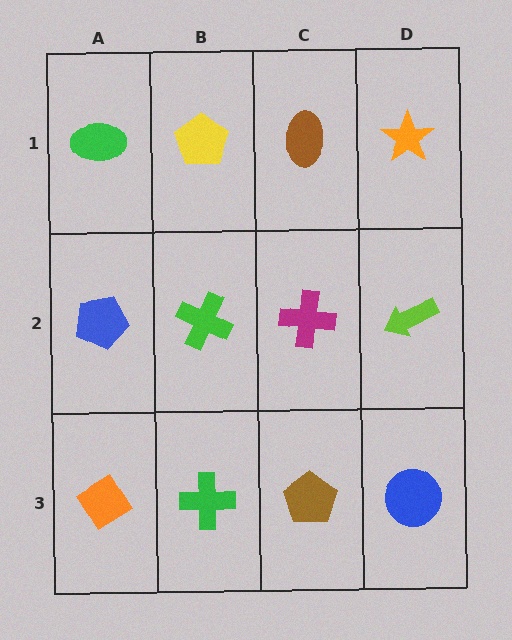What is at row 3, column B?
A green cross.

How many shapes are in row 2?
4 shapes.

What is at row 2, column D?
A lime arrow.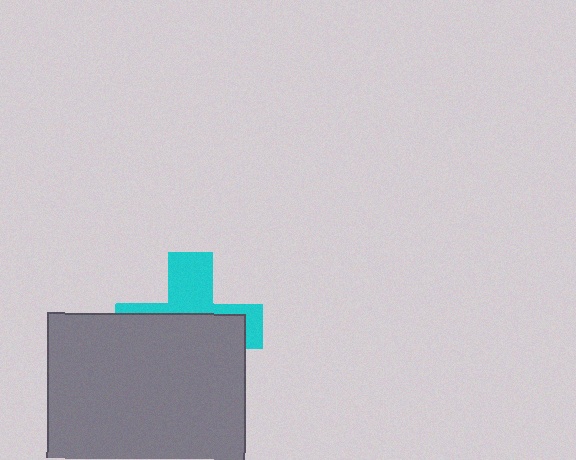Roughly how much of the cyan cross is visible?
A small part of it is visible (roughly 38%).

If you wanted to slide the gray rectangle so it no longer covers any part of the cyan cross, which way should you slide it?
Slide it down — that is the most direct way to separate the two shapes.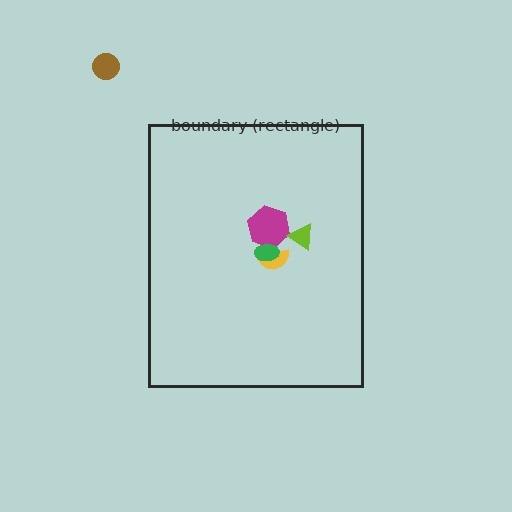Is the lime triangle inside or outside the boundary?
Inside.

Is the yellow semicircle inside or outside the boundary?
Inside.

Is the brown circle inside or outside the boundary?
Outside.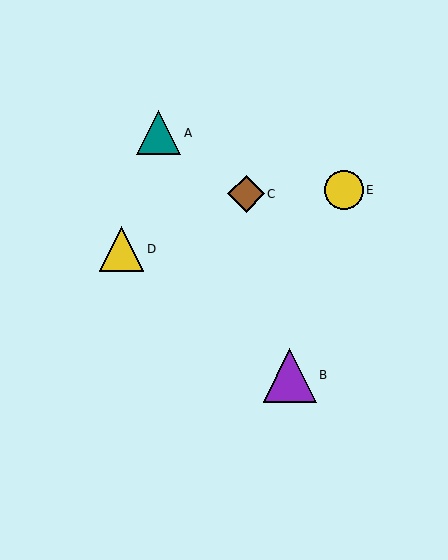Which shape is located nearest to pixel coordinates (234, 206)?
The brown diamond (labeled C) at (246, 194) is nearest to that location.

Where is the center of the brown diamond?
The center of the brown diamond is at (246, 194).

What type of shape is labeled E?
Shape E is a yellow circle.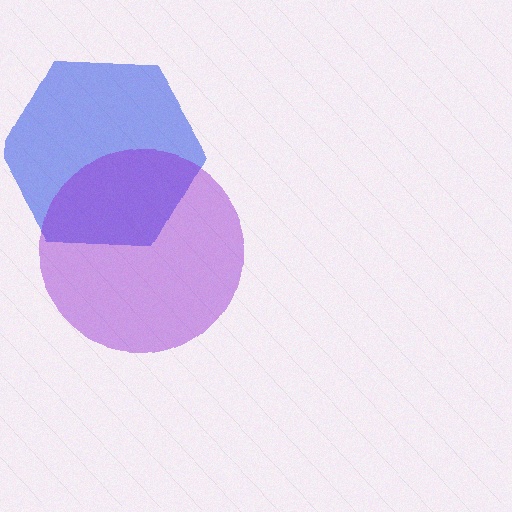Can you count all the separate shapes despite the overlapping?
Yes, there are 2 separate shapes.